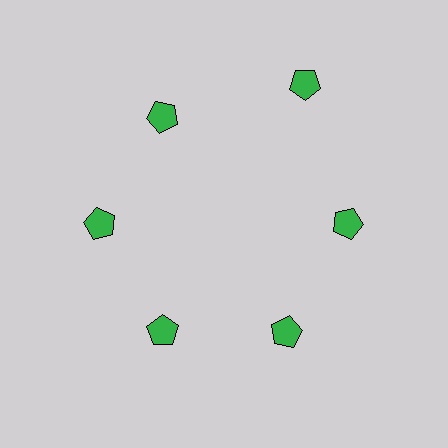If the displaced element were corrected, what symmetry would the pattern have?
It would have 6-fold rotational symmetry — the pattern would map onto itself every 60 degrees.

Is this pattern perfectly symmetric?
No. The 6 green pentagons are arranged in a ring, but one element near the 1 o'clock position is pushed outward from the center, breaking the 6-fold rotational symmetry.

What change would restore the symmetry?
The symmetry would be restored by moving it inward, back onto the ring so that all 6 pentagons sit at equal angles and equal distance from the center.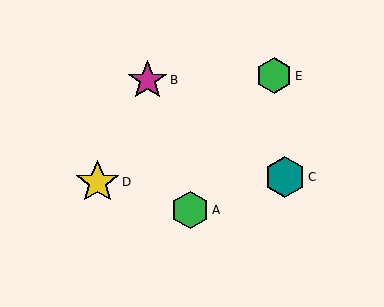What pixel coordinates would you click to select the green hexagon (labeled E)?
Click at (274, 76) to select the green hexagon E.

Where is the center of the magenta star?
The center of the magenta star is at (148, 80).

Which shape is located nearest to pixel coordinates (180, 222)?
The green hexagon (labeled A) at (190, 210) is nearest to that location.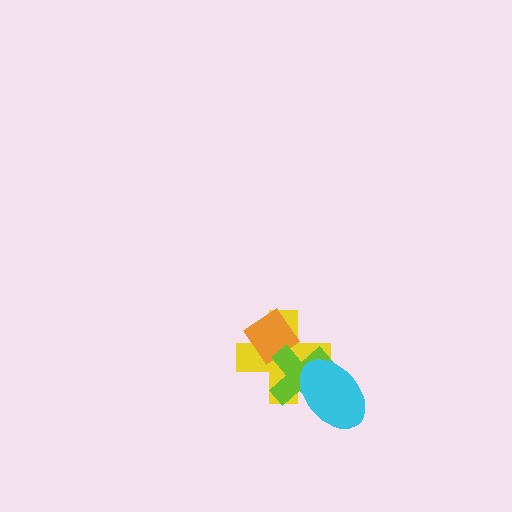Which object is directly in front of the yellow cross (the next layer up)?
The orange diamond is directly in front of the yellow cross.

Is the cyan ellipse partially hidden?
No, no other shape covers it.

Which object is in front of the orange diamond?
The lime cross is in front of the orange diamond.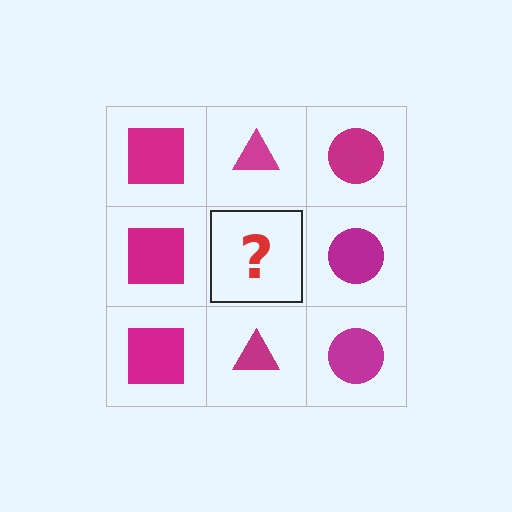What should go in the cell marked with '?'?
The missing cell should contain a magenta triangle.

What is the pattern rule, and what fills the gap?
The rule is that each column has a consistent shape. The gap should be filled with a magenta triangle.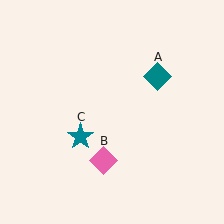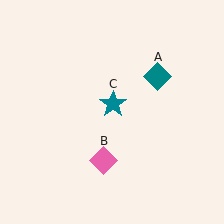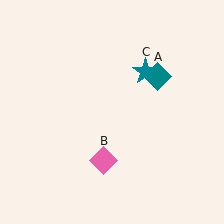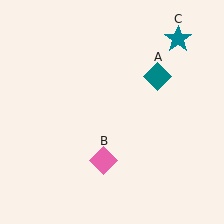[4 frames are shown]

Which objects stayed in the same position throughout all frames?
Teal diamond (object A) and pink diamond (object B) remained stationary.